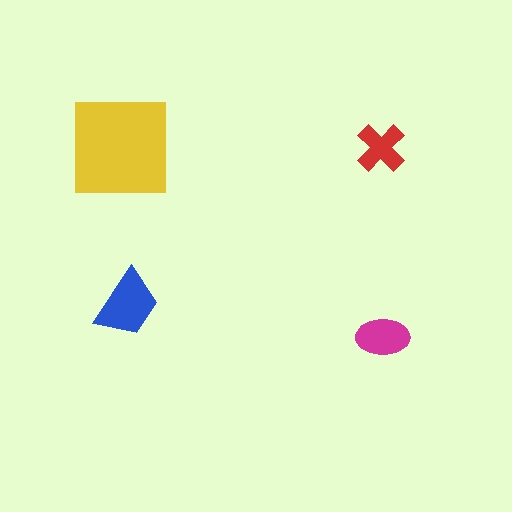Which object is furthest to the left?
The yellow square is leftmost.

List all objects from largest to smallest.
The yellow square, the blue trapezoid, the magenta ellipse, the red cross.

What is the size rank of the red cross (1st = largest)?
4th.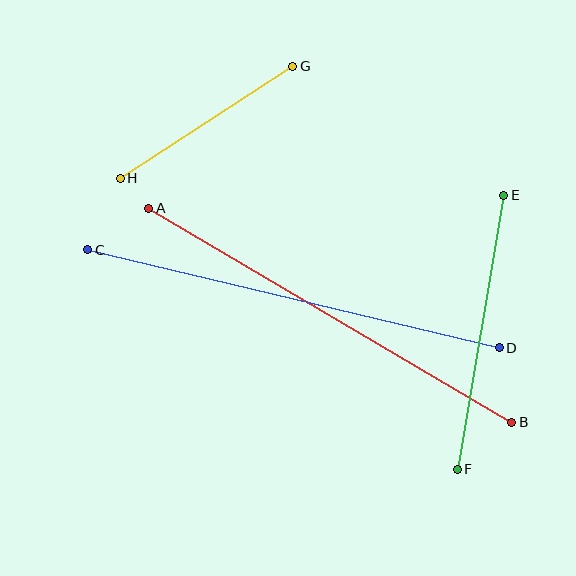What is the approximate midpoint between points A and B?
The midpoint is at approximately (330, 315) pixels.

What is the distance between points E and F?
The distance is approximately 278 pixels.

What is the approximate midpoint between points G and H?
The midpoint is at approximately (206, 122) pixels.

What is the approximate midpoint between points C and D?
The midpoint is at approximately (294, 299) pixels.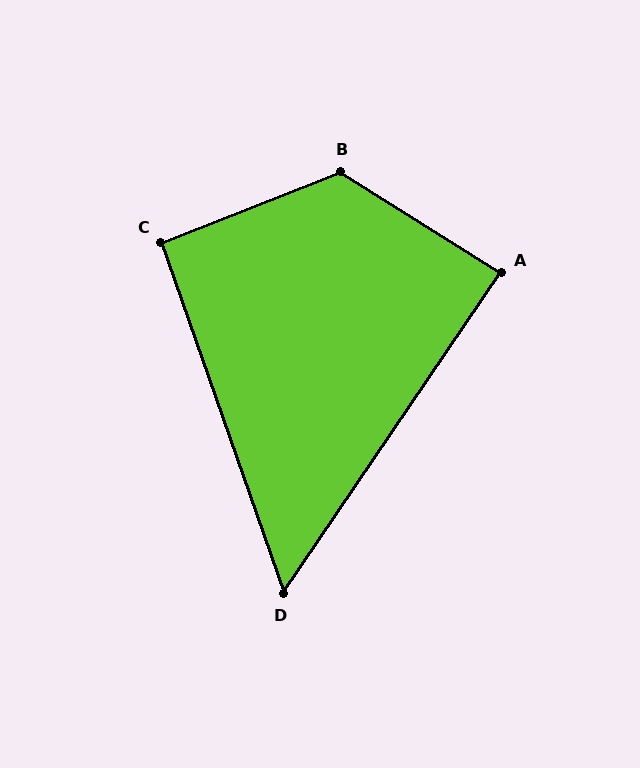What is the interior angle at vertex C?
Approximately 92 degrees (approximately right).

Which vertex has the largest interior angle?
B, at approximately 127 degrees.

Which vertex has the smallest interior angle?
D, at approximately 53 degrees.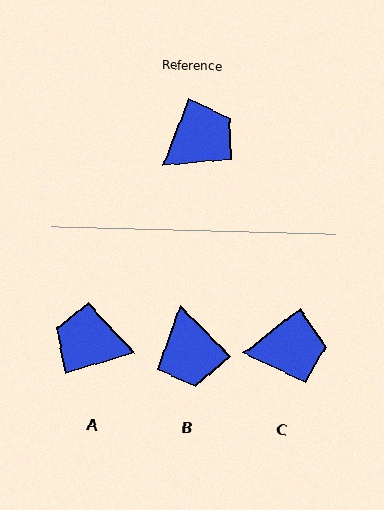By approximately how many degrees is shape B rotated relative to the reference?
Approximately 114 degrees clockwise.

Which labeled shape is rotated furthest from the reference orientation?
A, about 127 degrees away.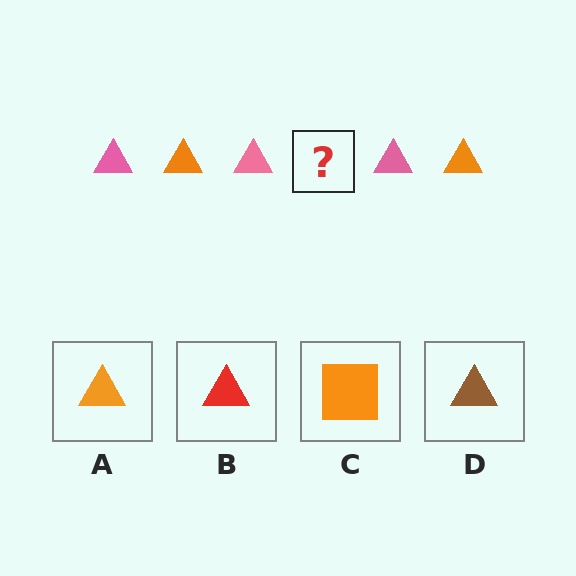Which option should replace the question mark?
Option A.